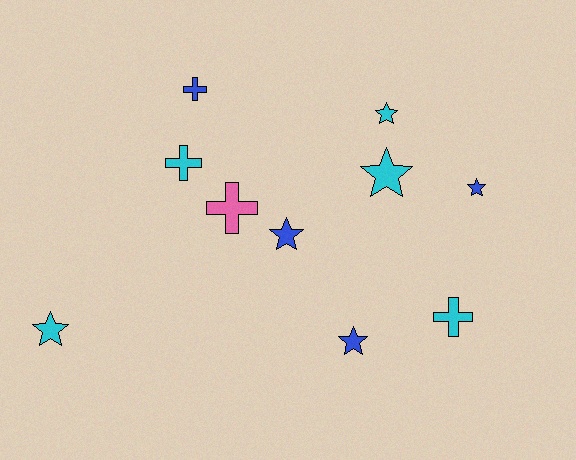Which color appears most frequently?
Cyan, with 5 objects.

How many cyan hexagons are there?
There are no cyan hexagons.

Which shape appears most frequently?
Star, with 6 objects.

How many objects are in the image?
There are 10 objects.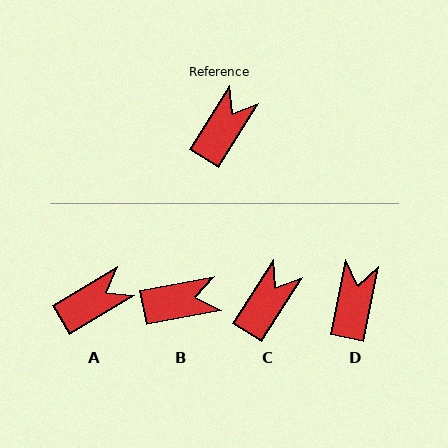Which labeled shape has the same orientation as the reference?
C.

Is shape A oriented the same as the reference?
No, it is off by about 27 degrees.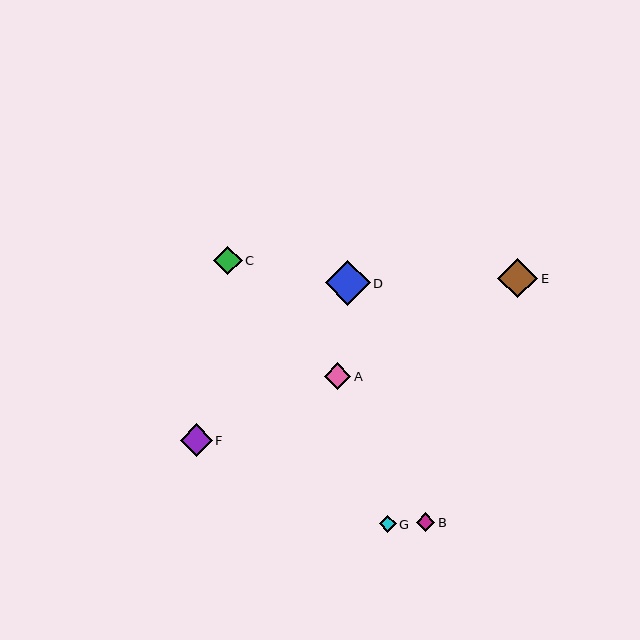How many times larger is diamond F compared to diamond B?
Diamond F is approximately 1.7 times the size of diamond B.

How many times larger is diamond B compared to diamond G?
Diamond B is approximately 1.2 times the size of diamond G.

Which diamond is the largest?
Diamond D is the largest with a size of approximately 45 pixels.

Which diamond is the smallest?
Diamond G is the smallest with a size of approximately 16 pixels.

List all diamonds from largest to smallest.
From largest to smallest: D, E, F, C, A, B, G.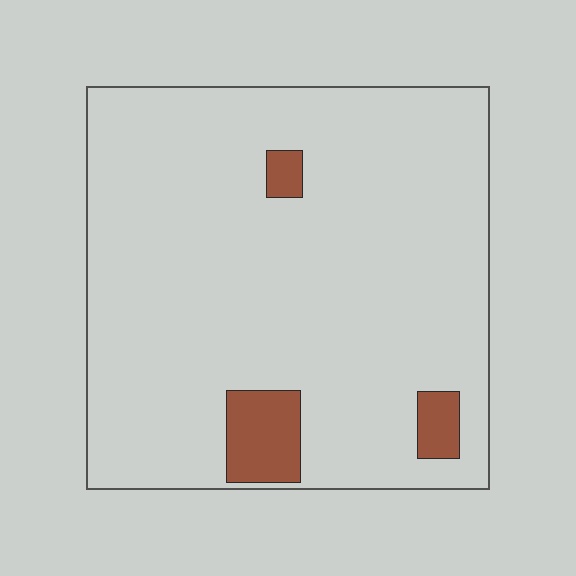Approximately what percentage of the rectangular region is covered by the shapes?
Approximately 5%.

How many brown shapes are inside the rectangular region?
3.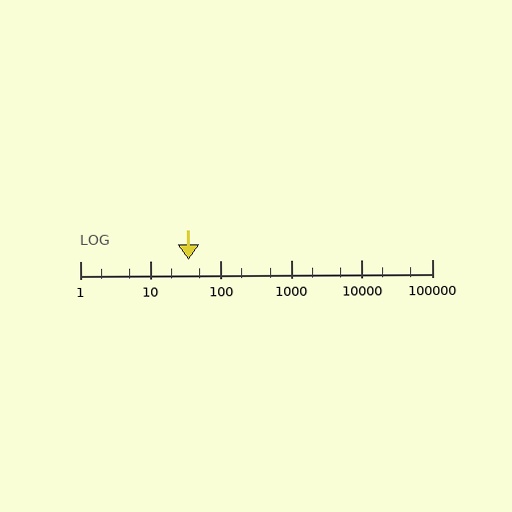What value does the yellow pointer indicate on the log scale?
The pointer indicates approximately 35.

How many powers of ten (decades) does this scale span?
The scale spans 5 decades, from 1 to 100000.